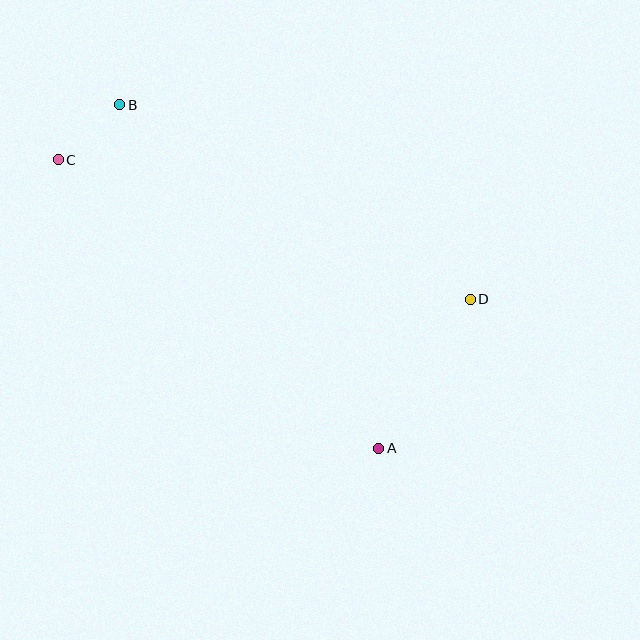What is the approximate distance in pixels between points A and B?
The distance between A and B is approximately 430 pixels.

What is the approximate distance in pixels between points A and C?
The distance between A and C is approximately 431 pixels.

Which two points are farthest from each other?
Points C and D are farthest from each other.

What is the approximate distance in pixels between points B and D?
The distance between B and D is approximately 401 pixels.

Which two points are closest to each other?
Points B and C are closest to each other.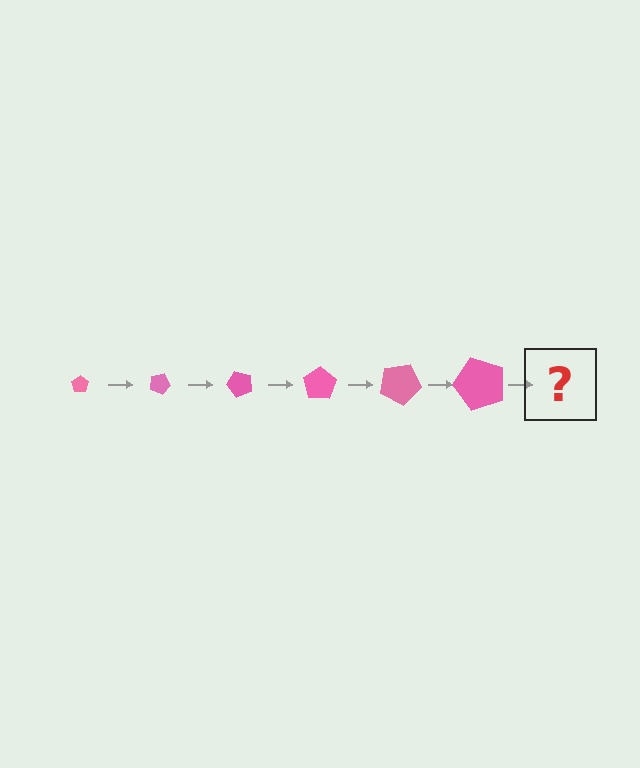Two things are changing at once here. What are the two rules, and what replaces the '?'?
The two rules are that the pentagon grows larger each step and it rotates 25 degrees each step. The '?' should be a pentagon, larger than the previous one and rotated 150 degrees from the start.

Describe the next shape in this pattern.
It should be a pentagon, larger than the previous one and rotated 150 degrees from the start.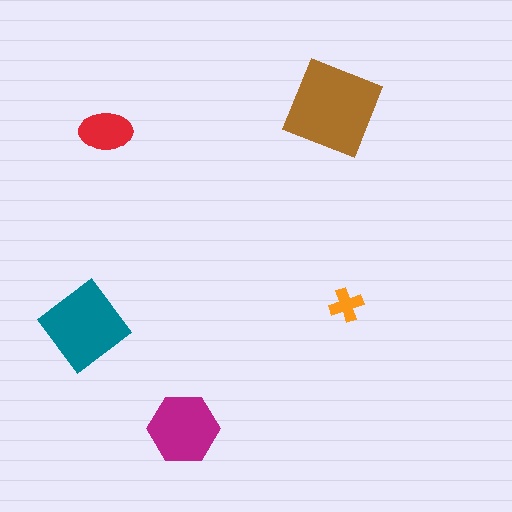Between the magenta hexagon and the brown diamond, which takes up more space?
The brown diamond.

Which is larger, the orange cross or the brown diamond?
The brown diamond.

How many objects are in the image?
There are 5 objects in the image.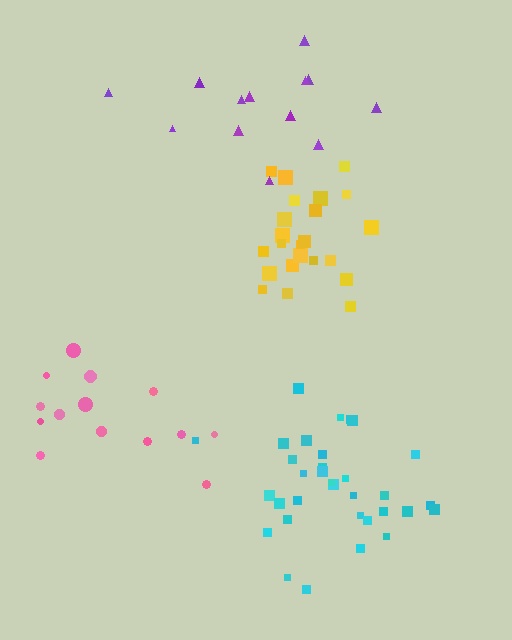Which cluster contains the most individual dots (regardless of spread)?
Cyan (33).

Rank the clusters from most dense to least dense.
yellow, cyan, pink, purple.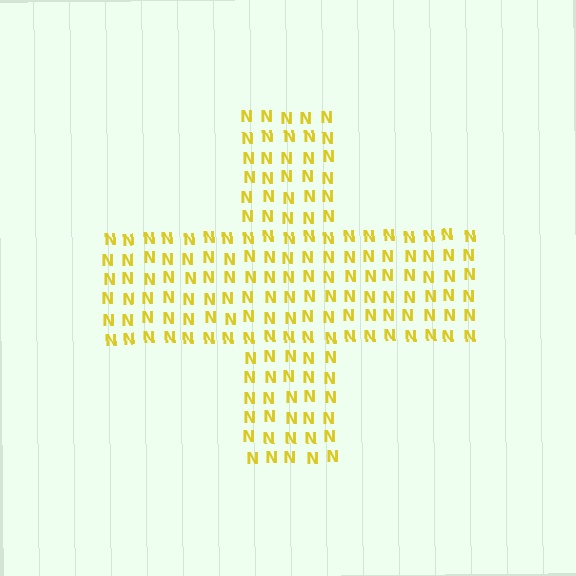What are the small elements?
The small elements are letter N's.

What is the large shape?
The large shape is a cross.